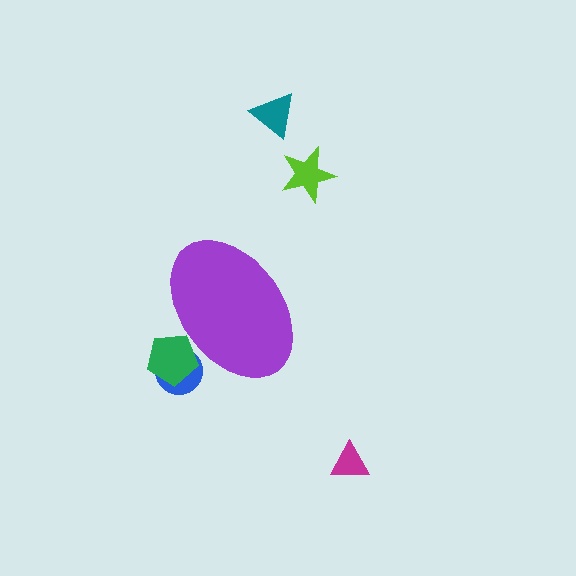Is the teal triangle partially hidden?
No, the teal triangle is fully visible.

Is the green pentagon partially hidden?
Yes, the green pentagon is partially hidden behind the purple ellipse.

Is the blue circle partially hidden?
Yes, the blue circle is partially hidden behind the purple ellipse.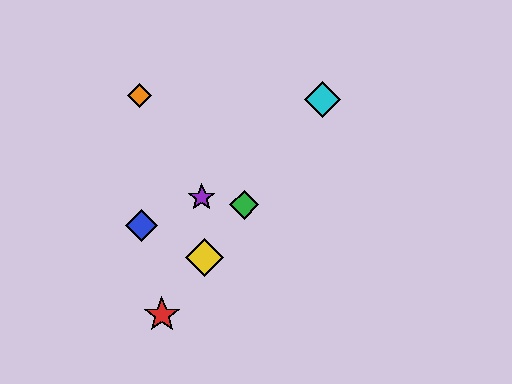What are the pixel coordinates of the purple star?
The purple star is at (202, 197).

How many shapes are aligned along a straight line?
4 shapes (the red star, the green diamond, the yellow diamond, the cyan diamond) are aligned along a straight line.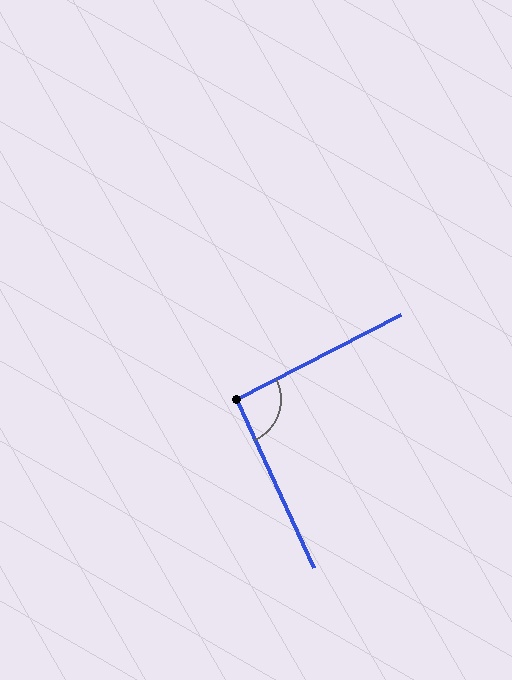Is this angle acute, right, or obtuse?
It is approximately a right angle.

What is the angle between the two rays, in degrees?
Approximately 92 degrees.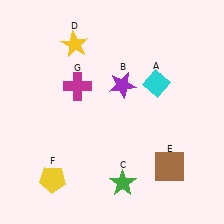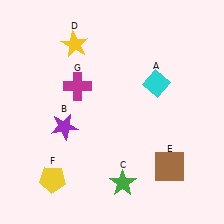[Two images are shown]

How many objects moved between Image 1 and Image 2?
1 object moved between the two images.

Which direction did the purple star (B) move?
The purple star (B) moved left.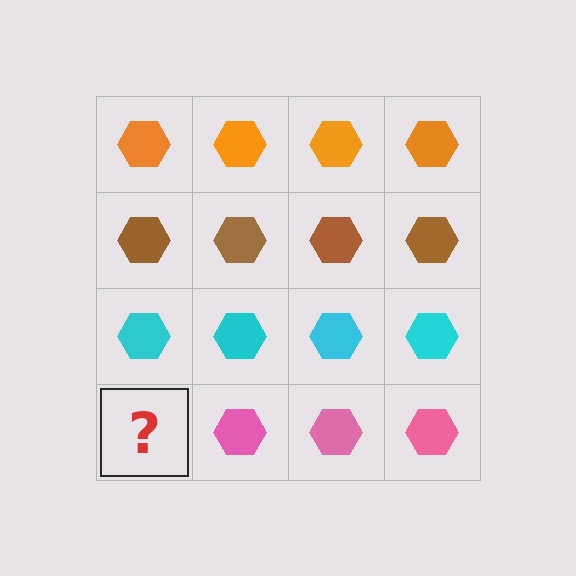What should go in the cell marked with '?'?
The missing cell should contain a pink hexagon.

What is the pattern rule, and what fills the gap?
The rule is that each row has a consistent color. The gap should be filled with a pink hexagon.